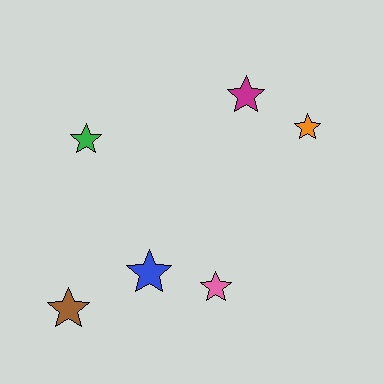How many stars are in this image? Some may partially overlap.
There are 6 stars.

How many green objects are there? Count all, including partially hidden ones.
There is 1 green object.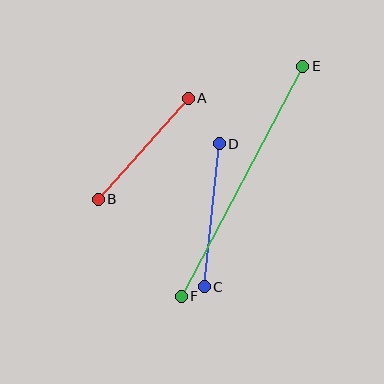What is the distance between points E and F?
The distance is approximately 260 pixels.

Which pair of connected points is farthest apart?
Points E and F are farthest apart.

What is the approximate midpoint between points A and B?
The midpoint is at approximately (143, 149) pixels.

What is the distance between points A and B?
The distance is approximately 135 pixels.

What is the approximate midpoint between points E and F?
The midpoint is at approximately (242, 181) pixels.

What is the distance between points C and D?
The distance is approximately 144 pixels.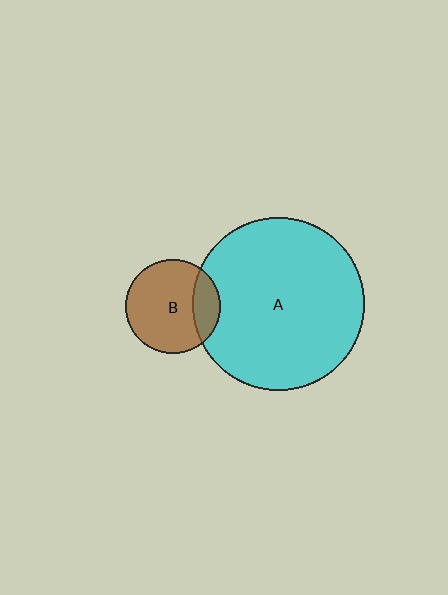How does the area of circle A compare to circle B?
Approximately 3.3 times.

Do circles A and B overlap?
Yes.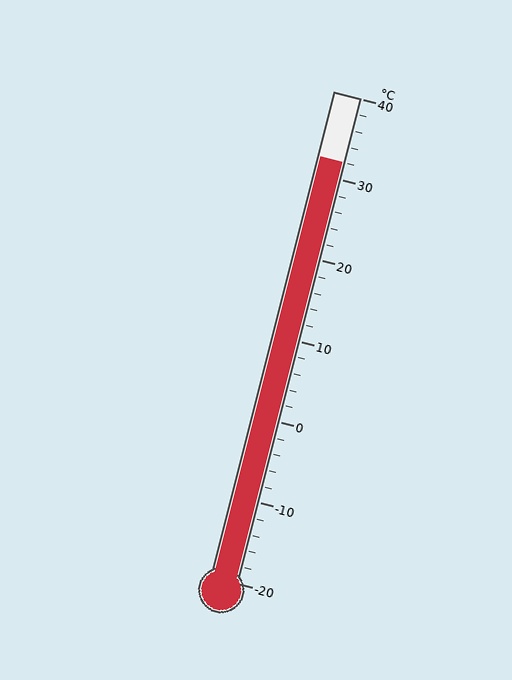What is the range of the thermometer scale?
The thermometer scale ranges from -20°C to 40°C.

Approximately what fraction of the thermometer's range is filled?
The thermometer is filled to approximately 85% of its range.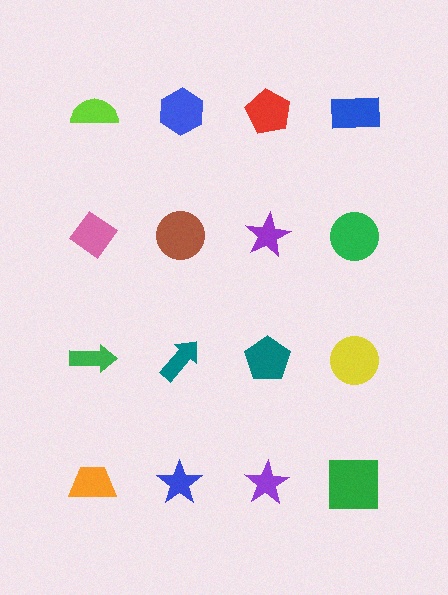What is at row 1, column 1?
A lime semicircle.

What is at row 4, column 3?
A purple star.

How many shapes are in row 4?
4 shapes.